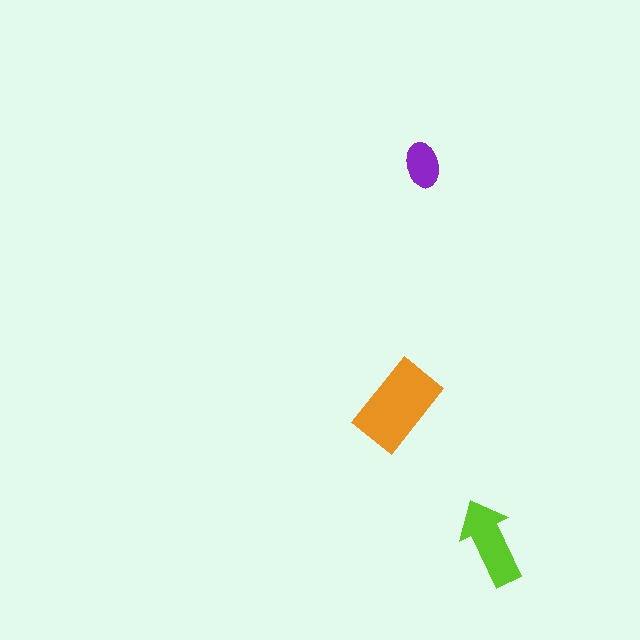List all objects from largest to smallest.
The orange rectangle, the lime arrow, the purple ellipse.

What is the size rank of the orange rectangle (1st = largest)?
1st.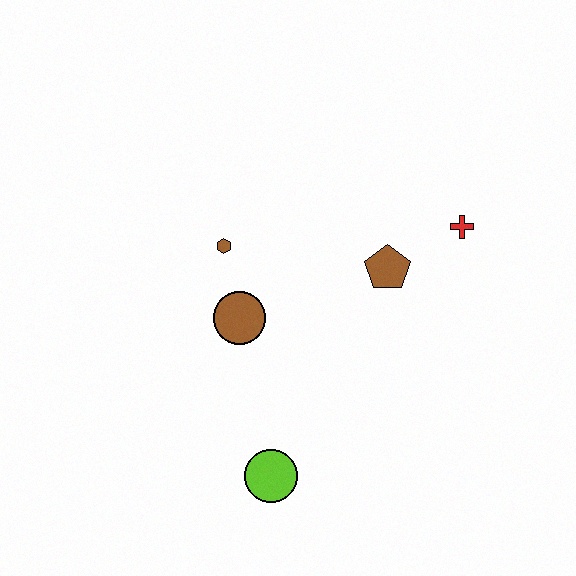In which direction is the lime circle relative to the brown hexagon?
The lime circle is below the brown hexagon.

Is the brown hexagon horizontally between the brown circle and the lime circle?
No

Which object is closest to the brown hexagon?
The brown circle is closest to the brown hexagon.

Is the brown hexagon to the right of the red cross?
No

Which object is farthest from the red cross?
The lime circle is farthest from the red cross.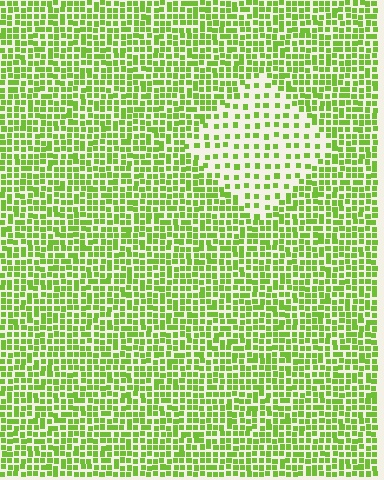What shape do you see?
I see a diamond.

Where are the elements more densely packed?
The elements are more densely packed outside the diamond boundary.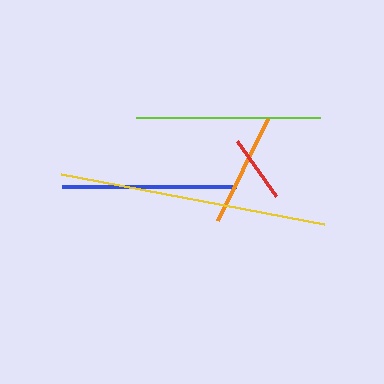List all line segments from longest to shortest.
From longest to shortest: yellow, lime, blue, orange, red.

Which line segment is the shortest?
The red line is the shortest at approximately 68 pixels.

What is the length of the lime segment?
The lime segment is approximately 184 pixels long.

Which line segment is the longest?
The yellow line is the longest at approximately 268 pixels.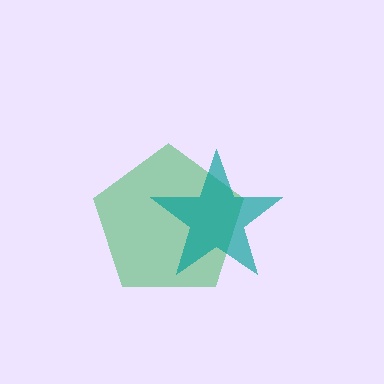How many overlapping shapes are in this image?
There are 2 overlapping shapes in the image.